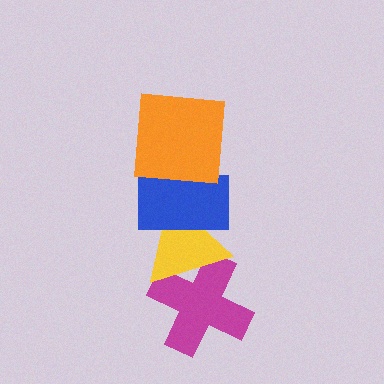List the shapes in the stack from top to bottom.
From top to bottom: the orange square, the blue rectangle, the yellow triangle, the magenta cross.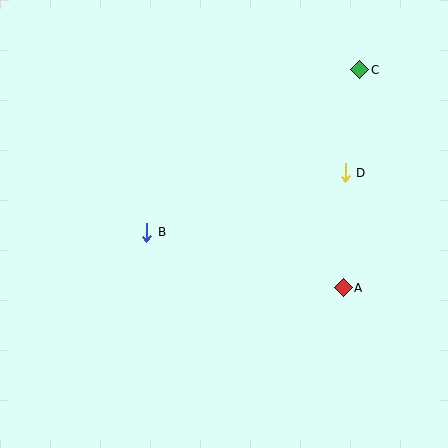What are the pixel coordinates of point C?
Point C is at (360, 70).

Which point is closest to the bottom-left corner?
Point B is closest to the bottom-left corner.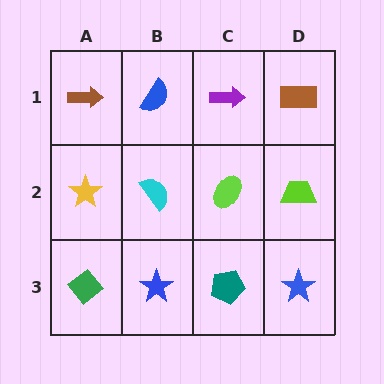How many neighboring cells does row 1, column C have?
3.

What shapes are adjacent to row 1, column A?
A yellow star (row 2, column A), a blue semicircle (row 1, column B).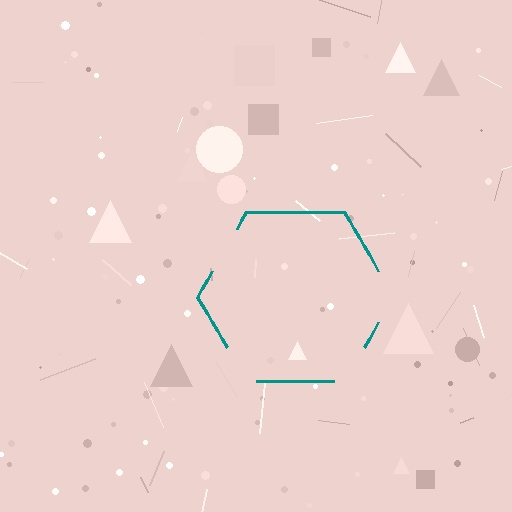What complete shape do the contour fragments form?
The contour fragments form a hexagon.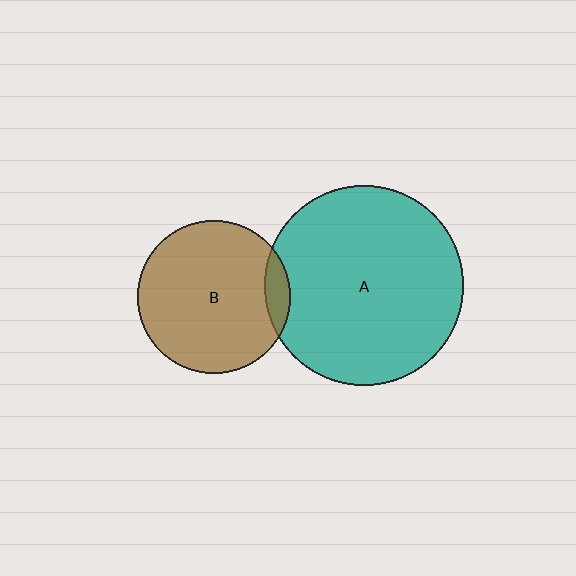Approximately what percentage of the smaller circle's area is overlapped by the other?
Approximately 10%.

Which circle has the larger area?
Circle A (teal).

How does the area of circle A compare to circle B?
Approximately 1.7 times.